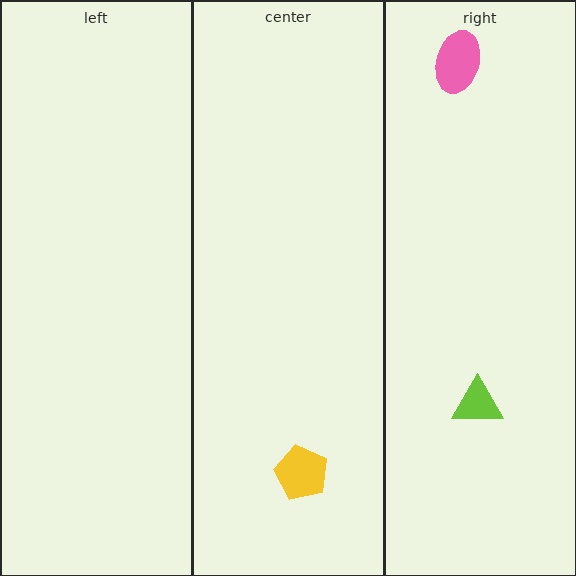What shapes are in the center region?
The yellow pentagon.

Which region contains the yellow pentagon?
The center region.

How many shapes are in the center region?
1.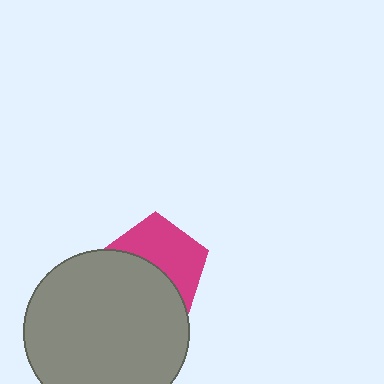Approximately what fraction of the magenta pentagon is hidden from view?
Roughly 47% of the magenta pentagon is hidden behind the gray circle.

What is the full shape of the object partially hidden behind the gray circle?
The partially hidden object is a magenta pentagon.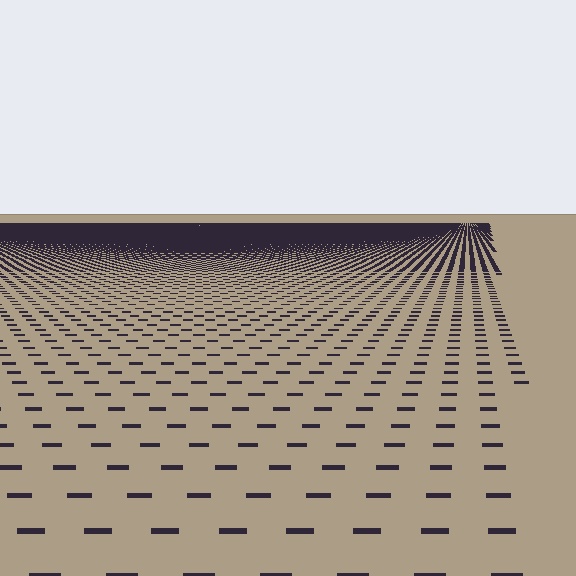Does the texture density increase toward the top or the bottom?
Density increases toward the top.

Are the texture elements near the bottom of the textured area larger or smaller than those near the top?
Larger. Near the bottom, elements are closer to the viewer and appear at a bigger on-screen size.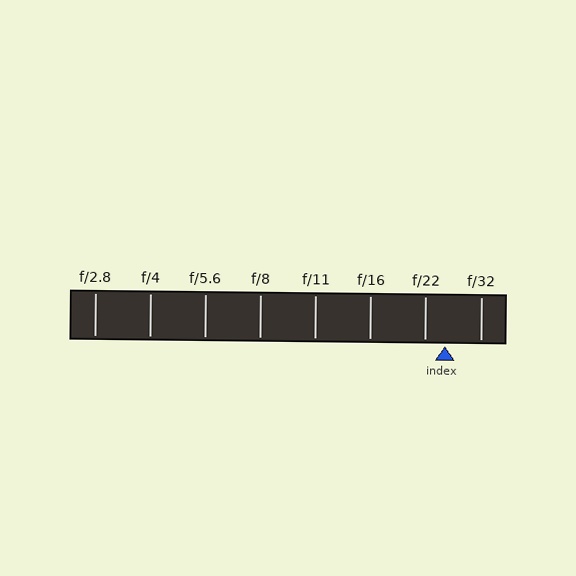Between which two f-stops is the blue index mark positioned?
The index mark is between f/22 and f/32.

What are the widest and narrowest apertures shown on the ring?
The widest aperture shown is f/2.8 and the narrowest is f/32.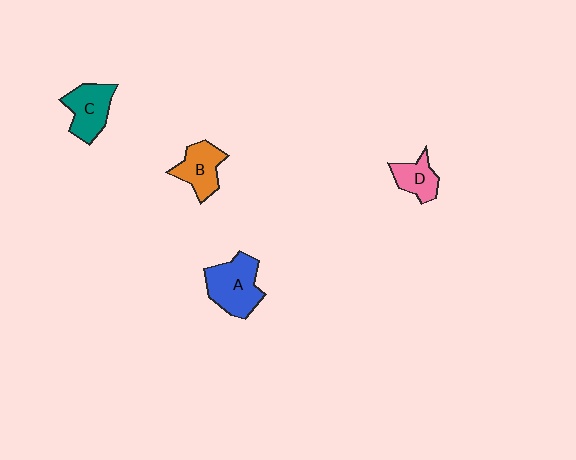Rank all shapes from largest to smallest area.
From largest to smallest: A (blue), C (teal), B (orange), D (pink).